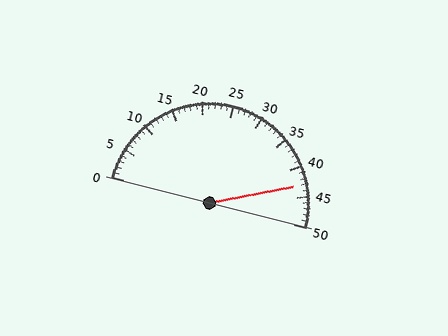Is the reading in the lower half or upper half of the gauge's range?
The reading is in the upper half of the range (0 to 50).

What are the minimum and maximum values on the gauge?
The gauge ranges from 0 to 50.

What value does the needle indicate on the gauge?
The needle indicates approximately 43.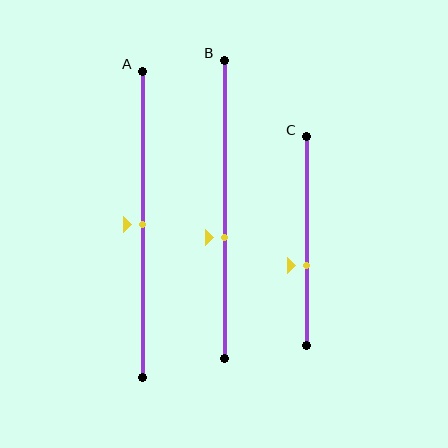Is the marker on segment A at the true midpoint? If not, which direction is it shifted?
Yes, the marker on segment A is at the true midpoint.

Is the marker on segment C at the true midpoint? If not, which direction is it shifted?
No, the marker on segment C is shifted downward by about 12% of the segment length.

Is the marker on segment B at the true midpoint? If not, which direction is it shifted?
No, the marker on segment B is shifted downward by about 9% of the segment length.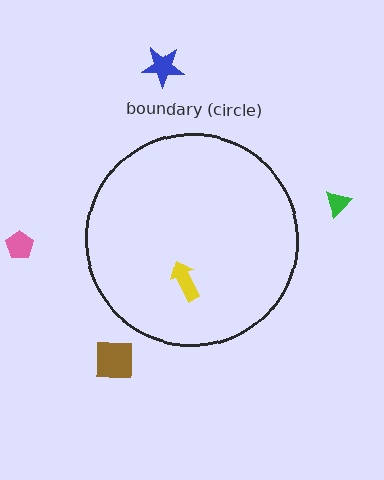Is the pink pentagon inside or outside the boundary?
Outside.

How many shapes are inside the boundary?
1 inside, 4 outside.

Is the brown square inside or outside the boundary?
Outside.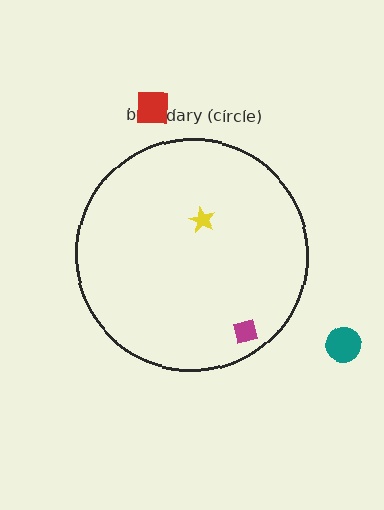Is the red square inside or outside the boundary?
Outside.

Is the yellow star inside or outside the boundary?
Inside.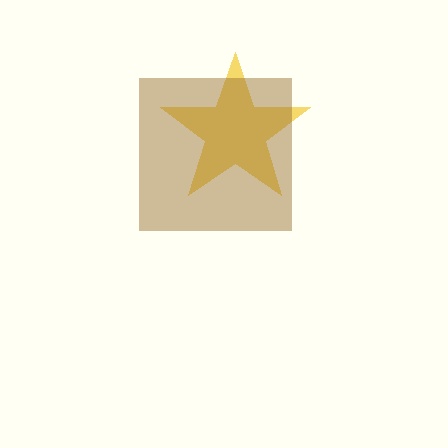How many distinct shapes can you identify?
There are 2 distinct shapes: a yellow star, a brown square.